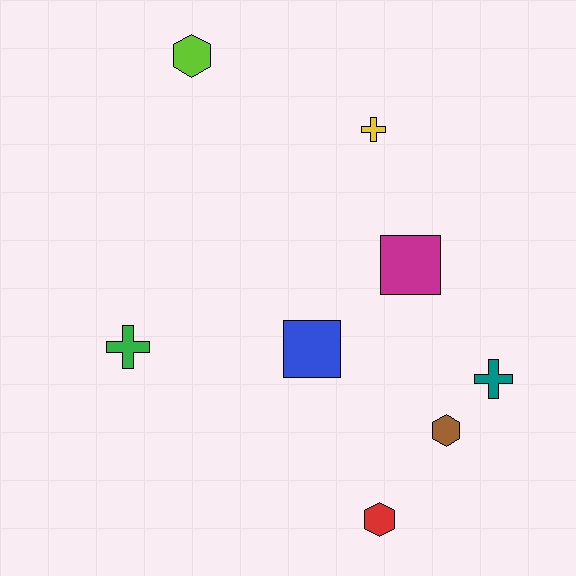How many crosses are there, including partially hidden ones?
There are 3 crosses.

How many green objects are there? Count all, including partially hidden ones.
There is 1 green object.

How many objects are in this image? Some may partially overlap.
There are 8 objects.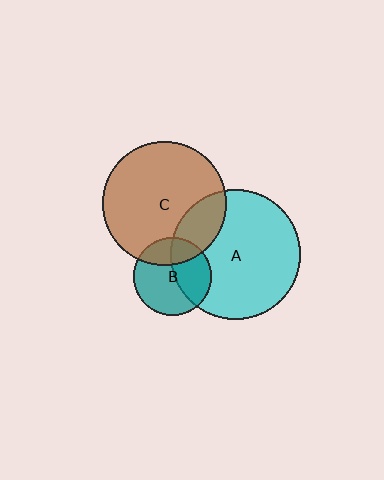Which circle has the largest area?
Circle A (cyan).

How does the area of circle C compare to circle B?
Approximately 2.6 times.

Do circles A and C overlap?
Yes.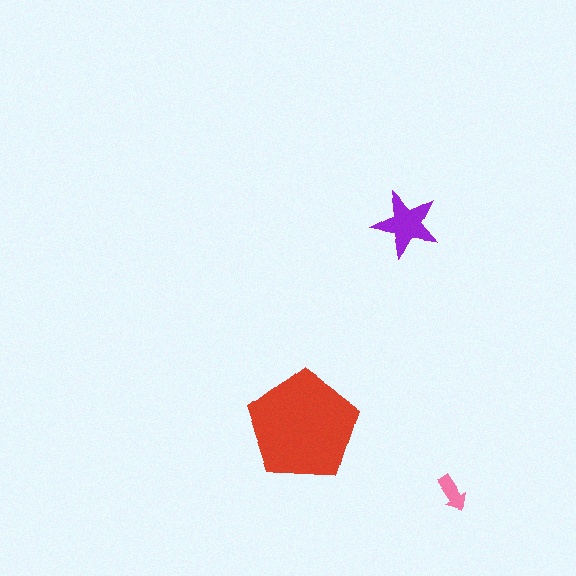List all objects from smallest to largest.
The pink arrow, the purple star, the red pentagon.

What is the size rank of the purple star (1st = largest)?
2nd.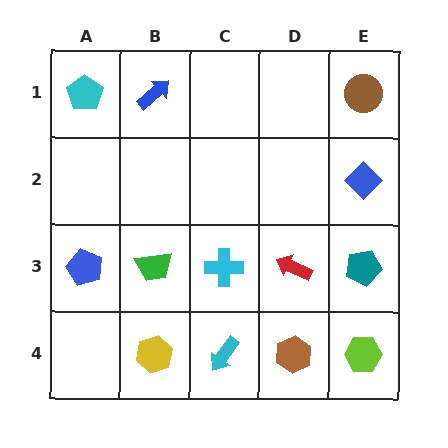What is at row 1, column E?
A brown circle.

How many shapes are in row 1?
3 shapes.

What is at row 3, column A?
A blue pentagon.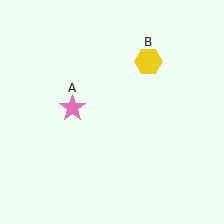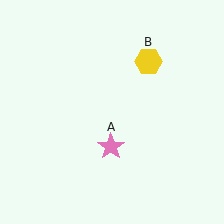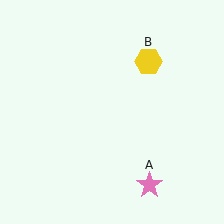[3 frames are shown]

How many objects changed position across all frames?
1 object changed position: pink star (object A).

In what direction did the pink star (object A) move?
The pink star (object A) moved down and to the right.